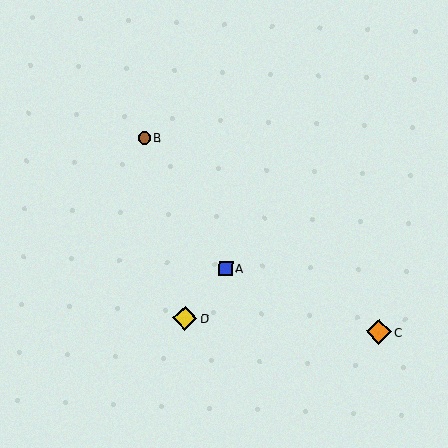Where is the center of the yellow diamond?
The center of the yellow diamond is at (185, 318).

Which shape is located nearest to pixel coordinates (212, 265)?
The blue square (labeled A) at (226, 268) is nearest to that location.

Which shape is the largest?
The orange diamond (labeled C) is the largest.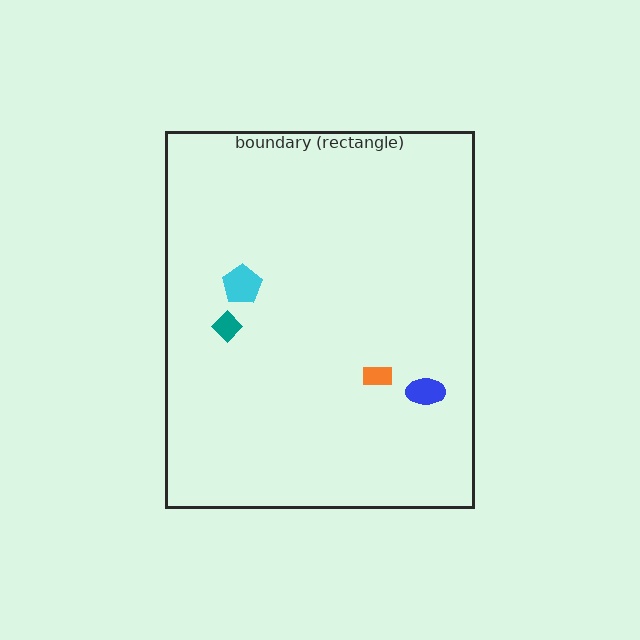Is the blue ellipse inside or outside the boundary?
Inside.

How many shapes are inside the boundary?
4 inside, 0 outside.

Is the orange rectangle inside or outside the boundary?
Inside.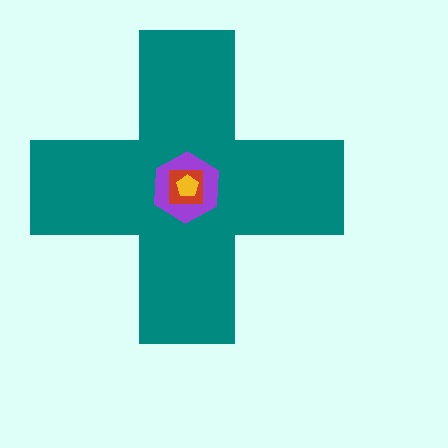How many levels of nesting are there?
4.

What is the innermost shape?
The yellow pentagon.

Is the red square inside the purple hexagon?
Yes.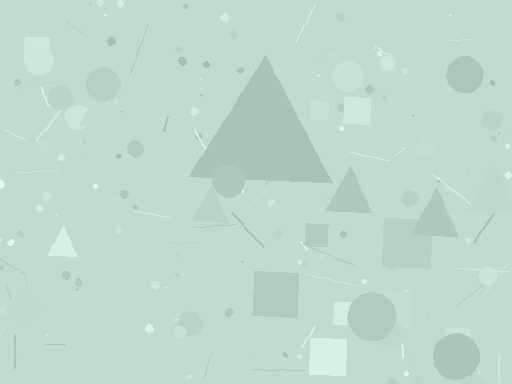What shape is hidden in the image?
A triangle is hidden in the image.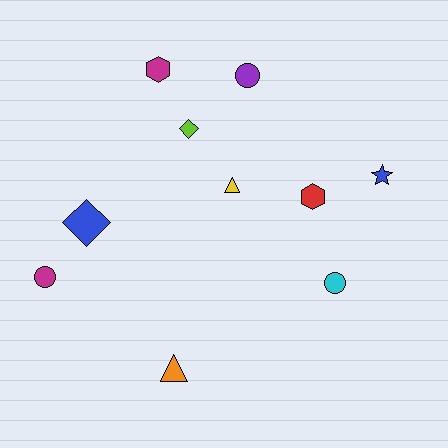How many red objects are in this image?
There is 1 red object.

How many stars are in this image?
There is 1 star.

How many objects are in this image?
There are 10 objects.